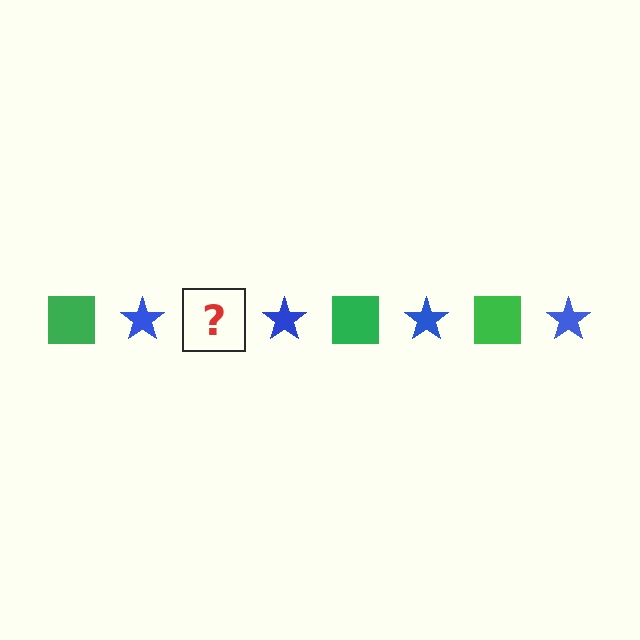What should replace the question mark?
The question mark should be replaced with a green square.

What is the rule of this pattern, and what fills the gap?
The rule is that the pattern alternates between green square and blue star. The gap should be filled with a green square.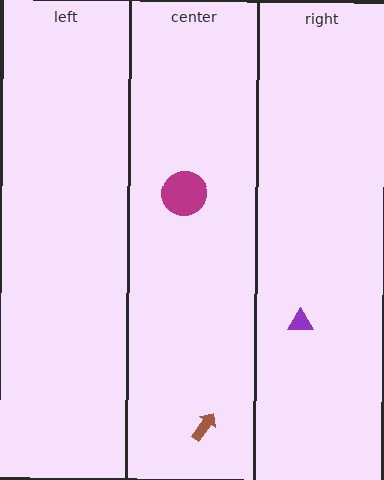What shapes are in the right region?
The purple triangle.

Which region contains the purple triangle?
The right region.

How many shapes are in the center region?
2.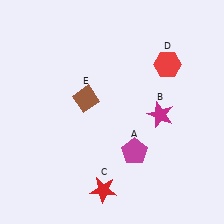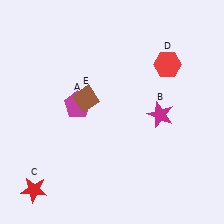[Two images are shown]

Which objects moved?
The objects that moved are: the magenta pentagon (A), the red star (C).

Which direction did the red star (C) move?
The red star (C) moved left.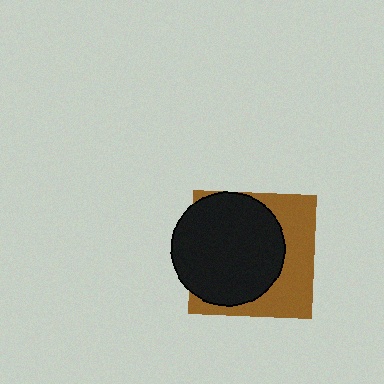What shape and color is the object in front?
The object in front is a black circle.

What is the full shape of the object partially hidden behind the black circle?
The partially hidden object is a brown square.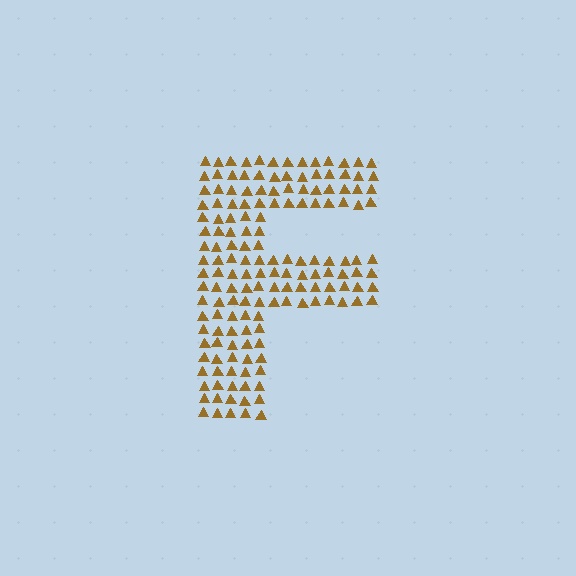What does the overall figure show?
The overall figure shows the letter F.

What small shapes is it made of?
It is made of small triangles.